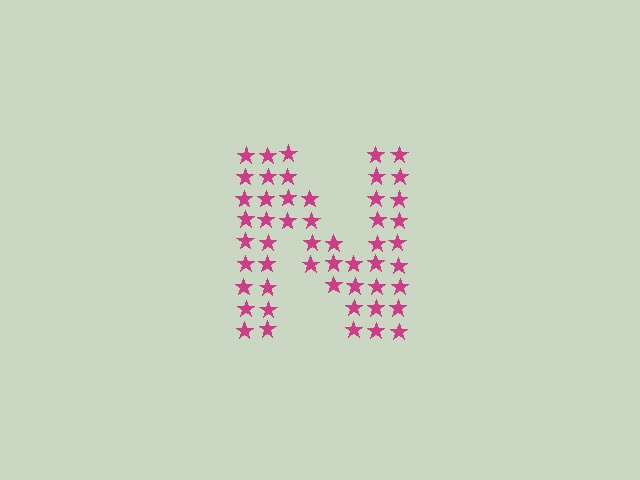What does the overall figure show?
The overall figure shows the letter N.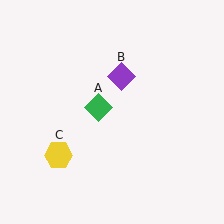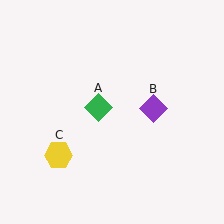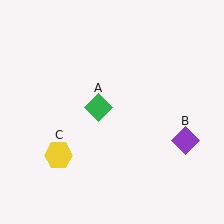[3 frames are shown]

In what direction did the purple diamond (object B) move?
The purple diamond (object B) moved down and to the right.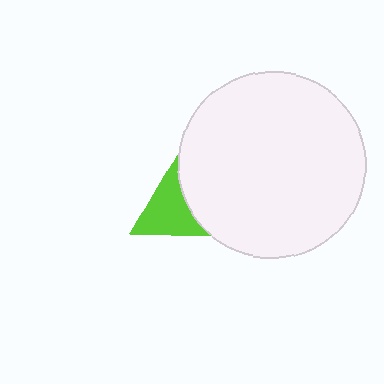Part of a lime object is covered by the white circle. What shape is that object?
It is a triangle.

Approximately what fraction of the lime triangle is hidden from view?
Roughly 59% of the lime triangle is hidden behind the white circle.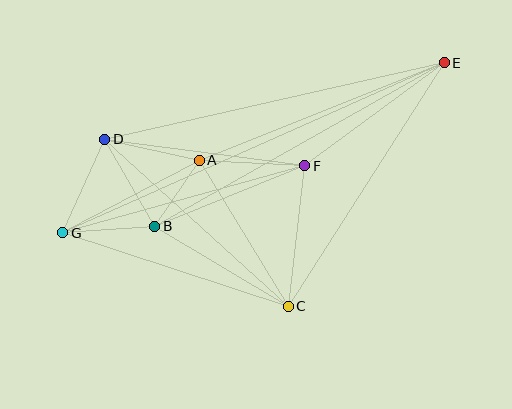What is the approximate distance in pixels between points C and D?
The distance between C and D is approximately 248 pixels.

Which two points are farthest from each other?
Points E and G are farthest from each other.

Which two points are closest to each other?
Points A and B are closest to each other.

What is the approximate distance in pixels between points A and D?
The distance between A and D is approximately 97 pixels.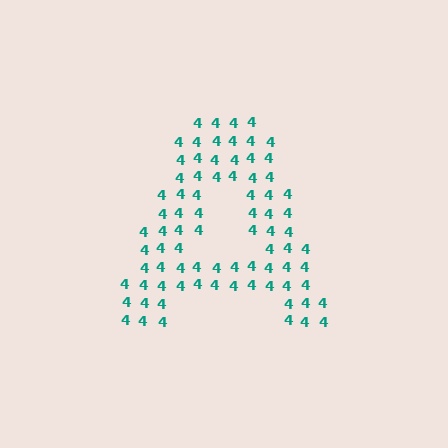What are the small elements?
The small elements are digit 4's.